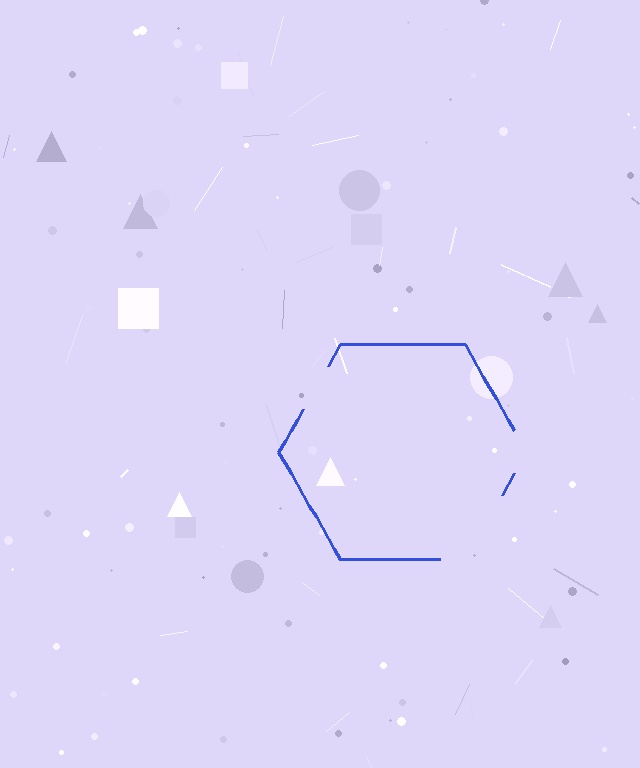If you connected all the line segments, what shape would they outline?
They would outline a hexagon.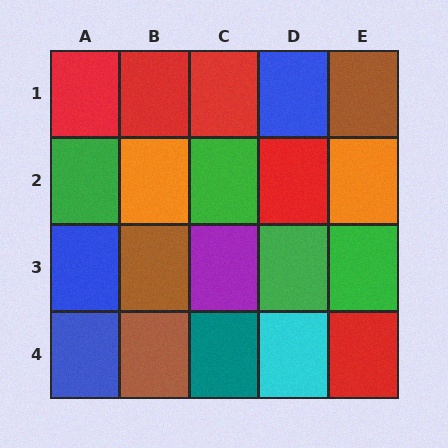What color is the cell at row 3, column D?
Green.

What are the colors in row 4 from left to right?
Blue, brown, teal, cyan, red.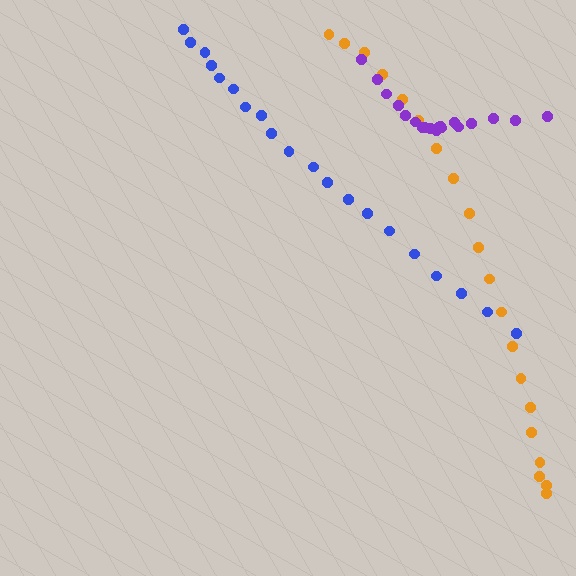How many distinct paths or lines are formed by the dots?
There are 3 distinct paths.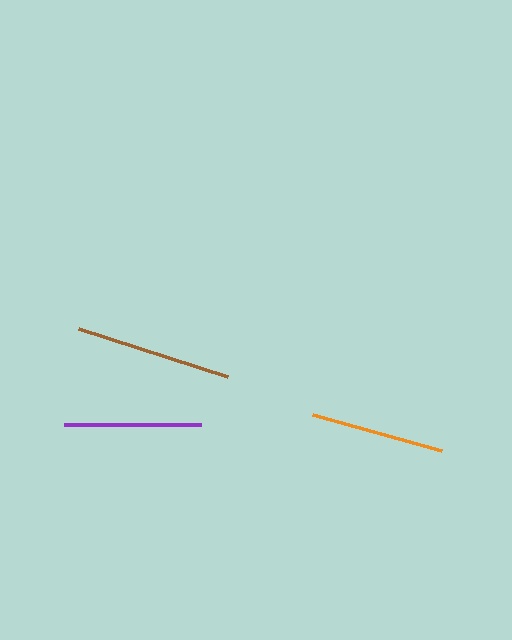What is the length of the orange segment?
The orange segment is approximately 134 pixels long.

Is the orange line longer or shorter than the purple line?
The purple line is longer than the orange line.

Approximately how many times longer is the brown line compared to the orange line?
The brown line is approximately 1.2 times the length of the orange line.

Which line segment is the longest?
The brown line is the longest at approximately 157 pixels.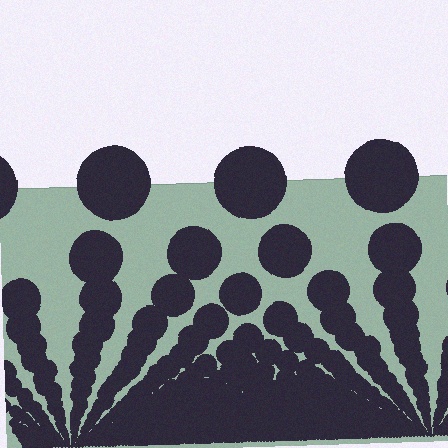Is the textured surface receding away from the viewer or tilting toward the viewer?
The surface appears to tilt toward the viewer. Texture elements get larger and sparser toward the top.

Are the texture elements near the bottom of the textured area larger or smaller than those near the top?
Smaller. The gradient is inverted — elements near the bottom are smaller and denser.